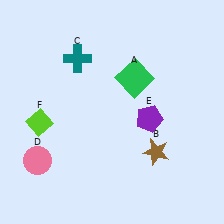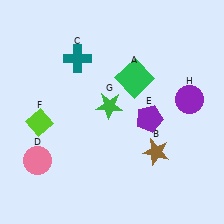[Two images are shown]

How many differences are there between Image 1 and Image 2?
There are 2 differences between the two images.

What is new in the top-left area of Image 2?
A green star (G) was added in the top-left area of Image 2.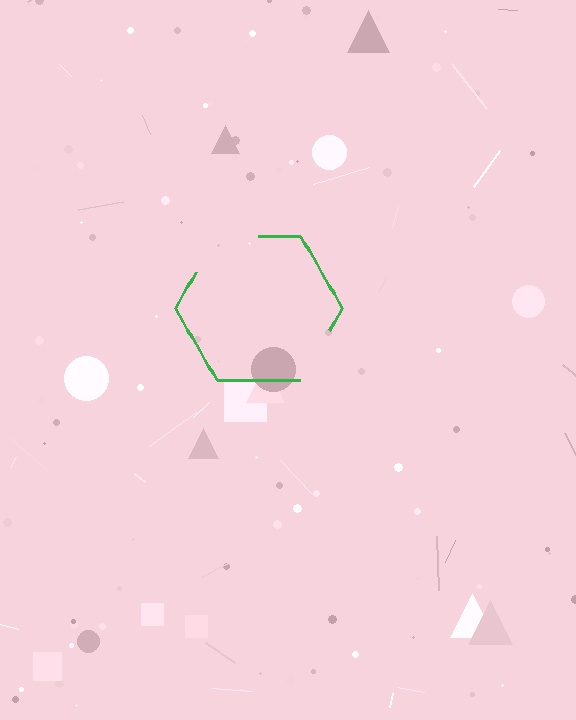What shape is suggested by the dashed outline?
The dashed outline suggests a hexagon.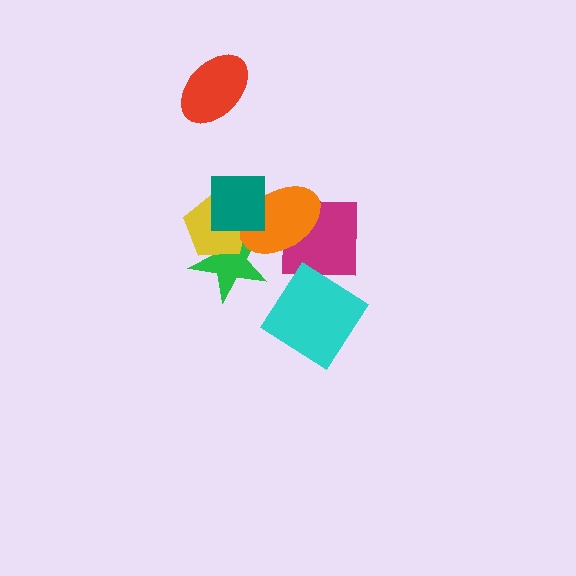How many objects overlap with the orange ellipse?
4 objects overlap with the orange ellipse.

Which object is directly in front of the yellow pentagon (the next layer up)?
The orange ellipse is directly in front of the yellow pentagon.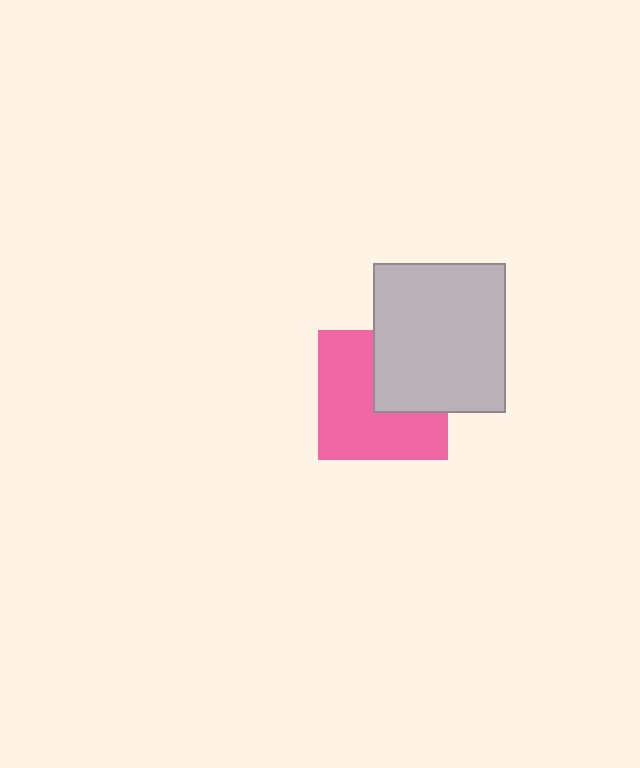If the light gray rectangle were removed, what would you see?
You would see the complete pink square.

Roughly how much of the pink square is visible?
About half of it is visible (roughly 63%).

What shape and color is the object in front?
The object in front is a light gray rectangle.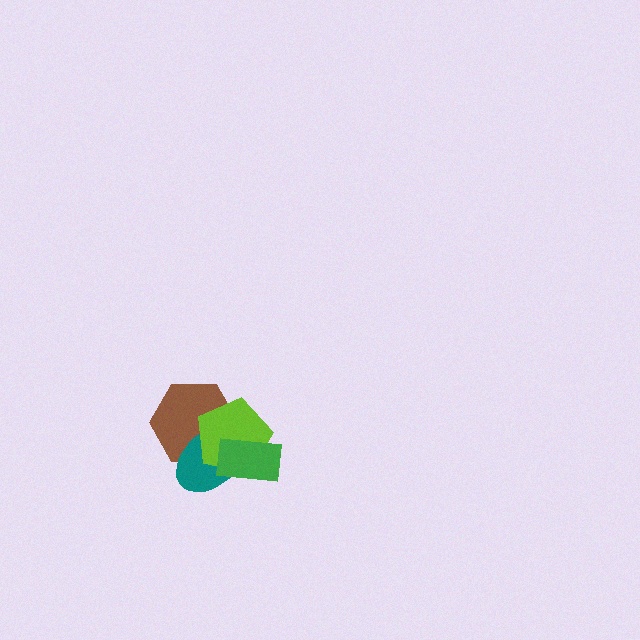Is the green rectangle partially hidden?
No, no other shape covers it.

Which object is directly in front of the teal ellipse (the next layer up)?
The lime pentagon is directly in front of the teal ellipse.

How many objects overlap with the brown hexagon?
3 objects overlap with the brown hexagon.